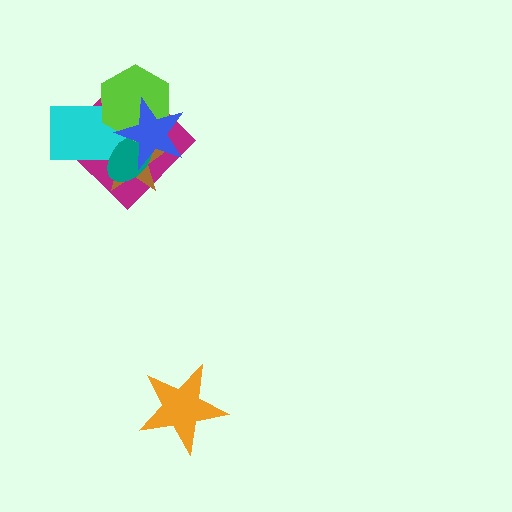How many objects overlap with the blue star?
5 objects overlap with the blue star.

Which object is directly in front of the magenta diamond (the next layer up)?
The brown star is directly in front of the magenta diamond.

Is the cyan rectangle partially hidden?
Yes, it is partially covered by another shape.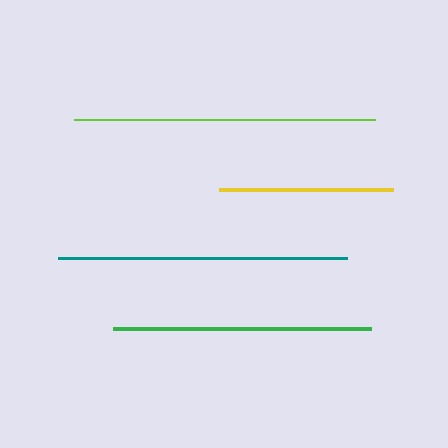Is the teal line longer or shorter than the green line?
The teal line is longer than the green line.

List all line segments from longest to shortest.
From longest to shortest: lime, teal, green, yellow.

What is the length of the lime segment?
The lime segment is approximately 300 pixels long.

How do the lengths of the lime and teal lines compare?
The lime and teal lines are approximately the same length.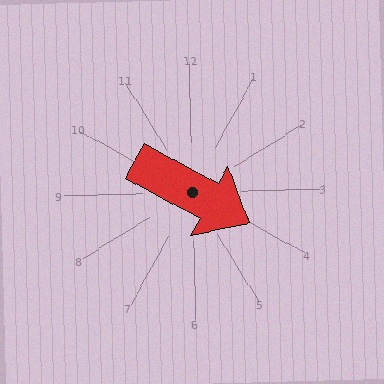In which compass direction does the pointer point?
Southeast.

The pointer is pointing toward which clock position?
Roughly 4 o'clock.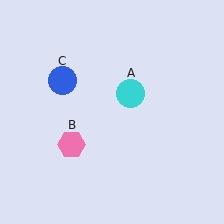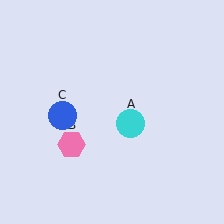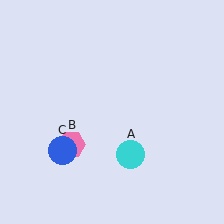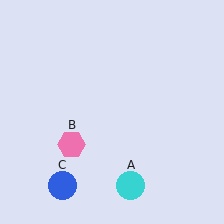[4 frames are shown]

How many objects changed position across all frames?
2 objects changed position: cyan circle (object A), blue circle (object C).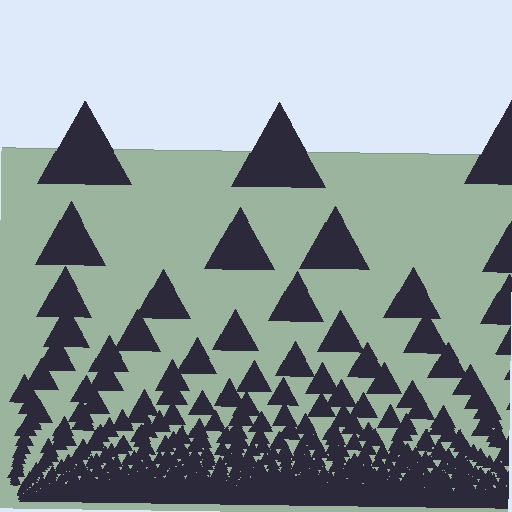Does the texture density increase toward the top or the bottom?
Density increases toward the bottom.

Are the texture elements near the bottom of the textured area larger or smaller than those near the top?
Smaller. The gradient is inverted — elements near the bottom are smaller and denser.